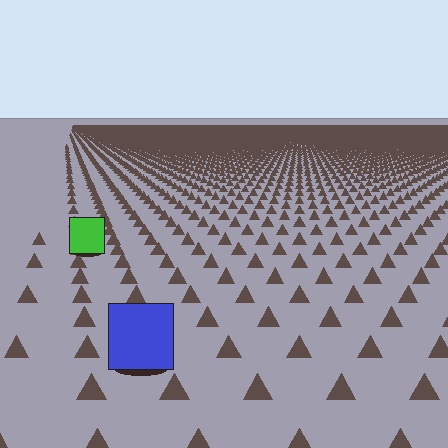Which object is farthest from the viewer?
The green square is farthest from the viewer. It appears smaller and the ground texture around it is denser.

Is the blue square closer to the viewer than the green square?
Yes. The blue square is closer — you can tell from the texture gradient: the ground texture is coarser near it.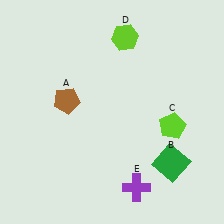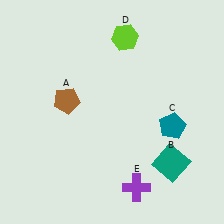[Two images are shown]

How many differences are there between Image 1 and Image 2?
There are 2 differences between the two images.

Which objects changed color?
B changed from green to teal. C changed from lime to teal.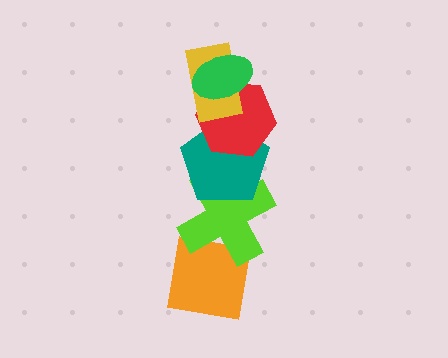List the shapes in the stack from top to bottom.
From top to bottom: the green ellipse, the yellow rectangle, the red hexagon, the teal pentagon, the lime cross, the orange square.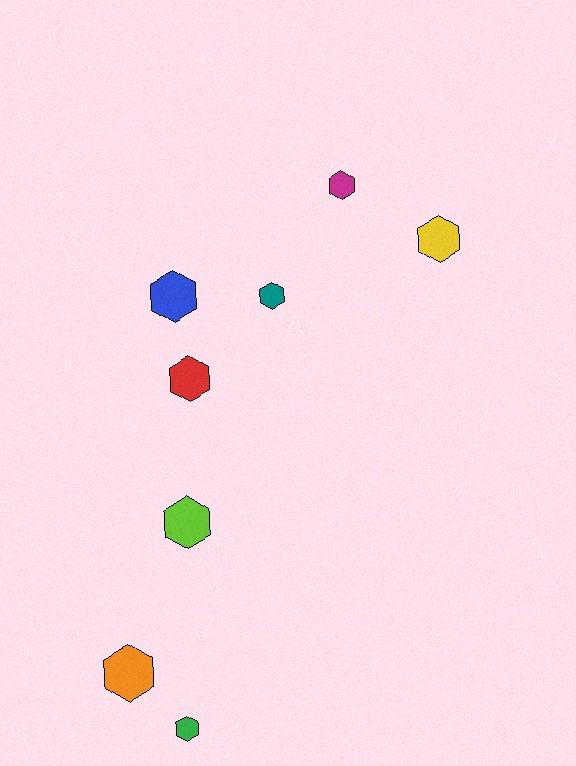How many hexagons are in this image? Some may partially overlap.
There are 8 hexagons.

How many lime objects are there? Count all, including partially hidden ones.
There is 1 lime object.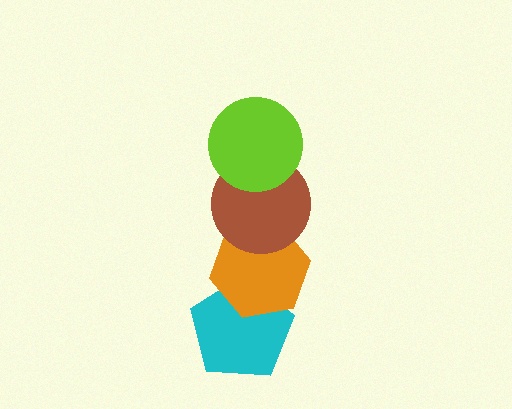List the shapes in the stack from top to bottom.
From top to bottom: the lime circle, the brown circle, the orange hexagon, the cyan pentagon.